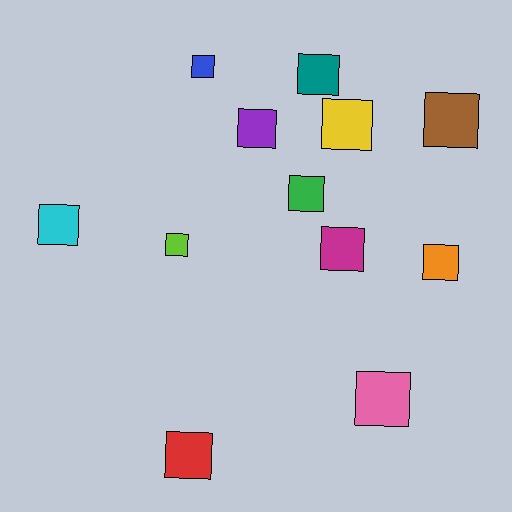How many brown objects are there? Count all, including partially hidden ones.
There is 1 brown object.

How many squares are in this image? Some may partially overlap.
There are 12 squares.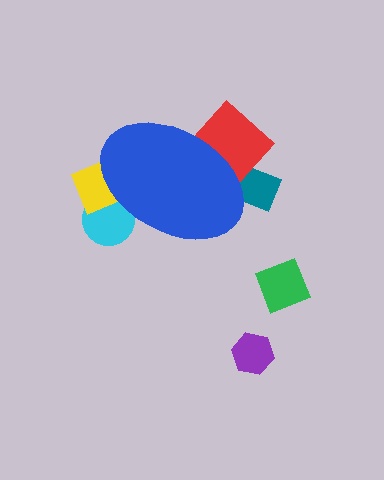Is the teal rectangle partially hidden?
Yes, the teal rectangle is partially hidden behind the blue ellipse.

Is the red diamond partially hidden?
Yes, the red diamond is partially hidden behind the blue ellipse.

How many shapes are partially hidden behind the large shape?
4 shapes are partially hidden.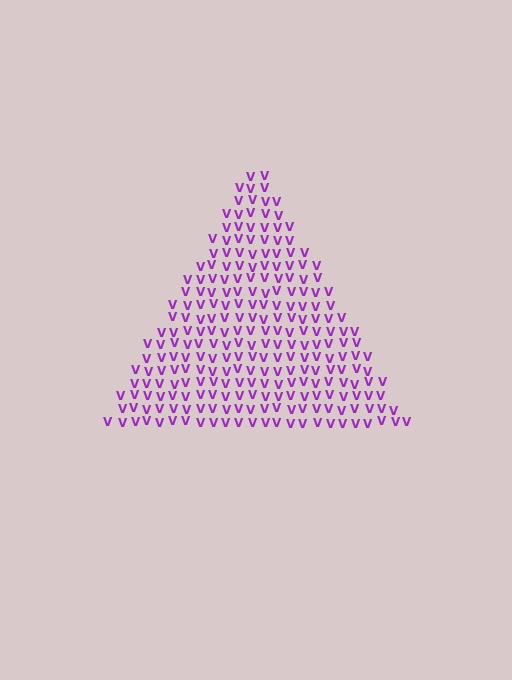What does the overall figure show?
The overall figure shows a triangle.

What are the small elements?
The small elements are letter V's.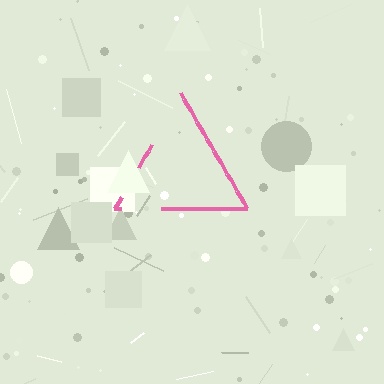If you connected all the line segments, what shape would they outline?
They would outline a triangle.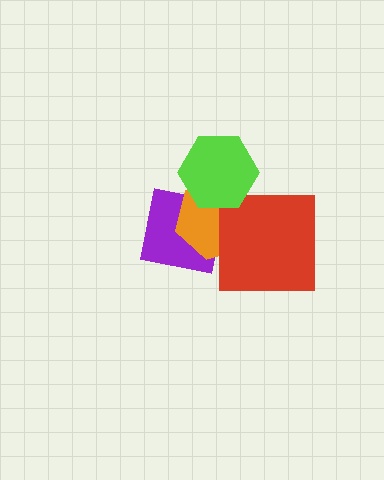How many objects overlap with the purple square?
2 objects overlap with the purple square.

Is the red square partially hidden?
No, no other shape covers it.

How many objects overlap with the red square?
1 object overlaps with the red square.